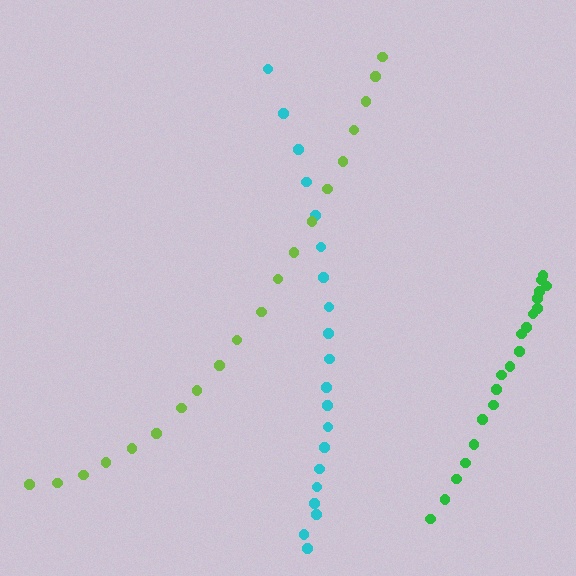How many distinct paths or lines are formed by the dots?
There are 3 distinct paths.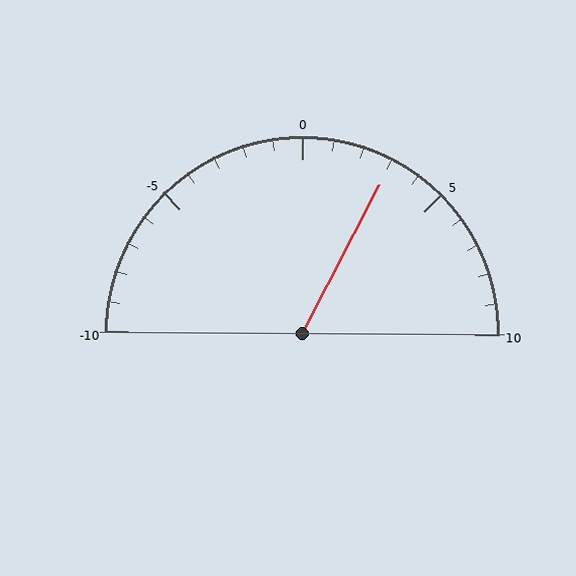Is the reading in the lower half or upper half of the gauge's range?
The reading is in the upper half of the range (-10 to 10).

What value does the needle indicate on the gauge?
The needle indicates approximately 3.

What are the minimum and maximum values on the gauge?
The gauge ranges from -10 to 10.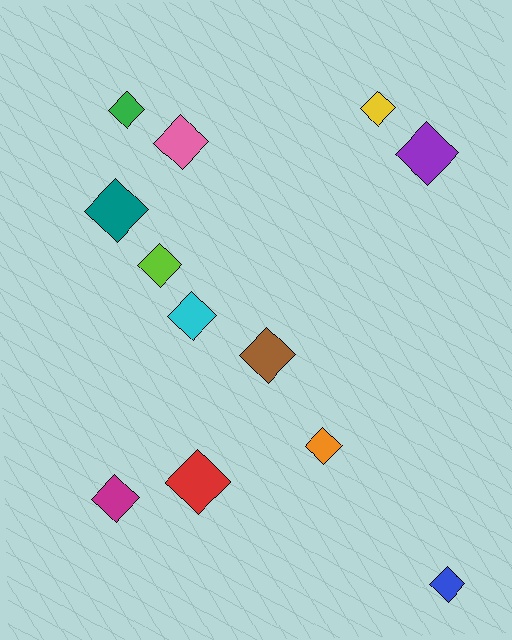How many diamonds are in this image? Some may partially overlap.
There are 12 diamonds.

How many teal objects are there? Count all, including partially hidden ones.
There is 1 teal object.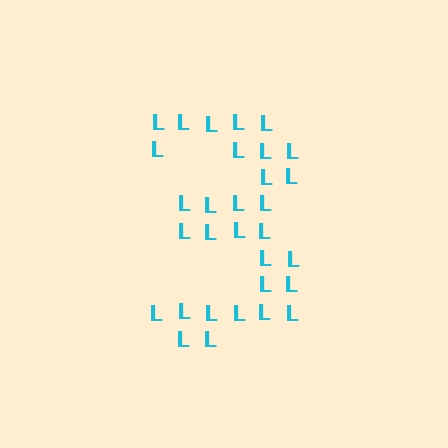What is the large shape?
The large shape is the digit 3.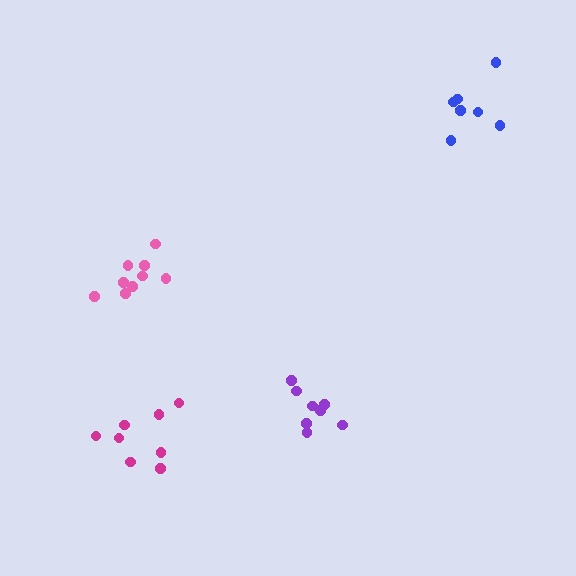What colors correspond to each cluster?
The clusters are colored: purple, magenta, pink, blue.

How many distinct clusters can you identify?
There are 4 distinct clusters.